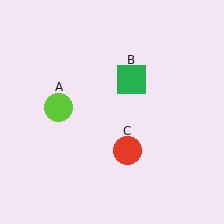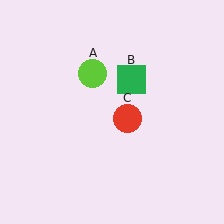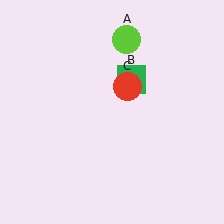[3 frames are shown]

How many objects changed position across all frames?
2 objects changed position: lime circle (object A), red circle (object C).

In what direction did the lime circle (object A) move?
The lime circle (object A) moved up and to the right.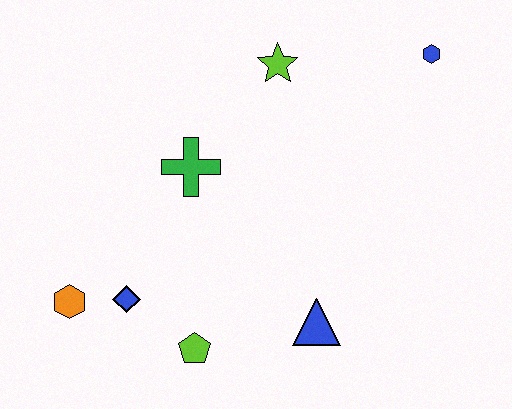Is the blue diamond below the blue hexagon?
Yes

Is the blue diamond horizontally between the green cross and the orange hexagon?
Yes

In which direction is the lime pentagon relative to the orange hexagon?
The lime pentagon is to the right of the orange hexagon.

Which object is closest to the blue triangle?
The lime pentagon is closest to the blue triangle.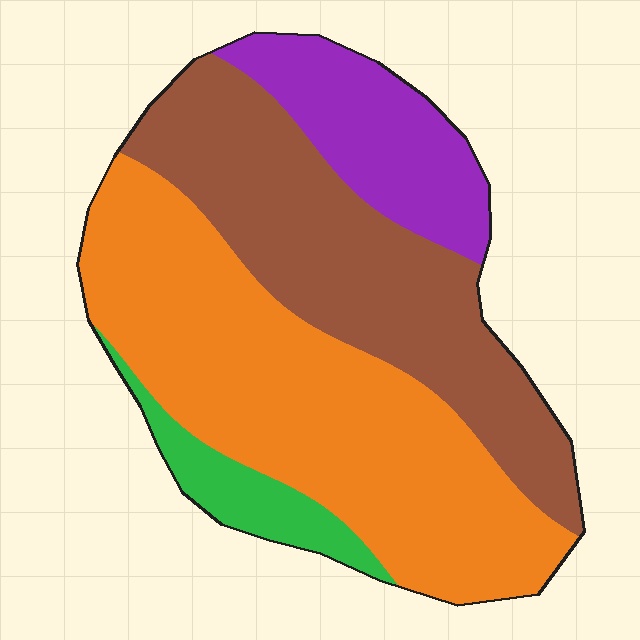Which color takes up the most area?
Orange, at roughly 45%.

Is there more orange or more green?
Orange.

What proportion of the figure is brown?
Brown covers 33% of the figure.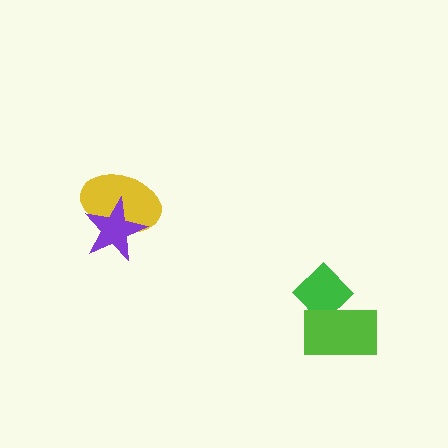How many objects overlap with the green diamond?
1 object overlaps with the green diamond.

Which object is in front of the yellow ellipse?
The purple star is in front of the yellow ellipse.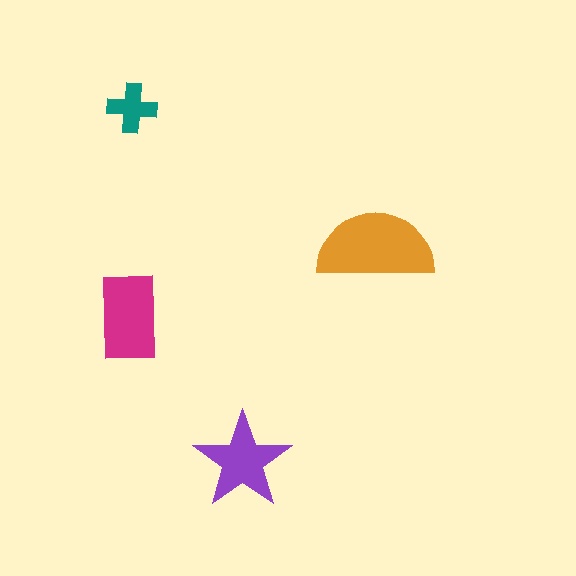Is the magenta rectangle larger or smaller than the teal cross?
Larger.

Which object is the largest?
The orange semicircle.